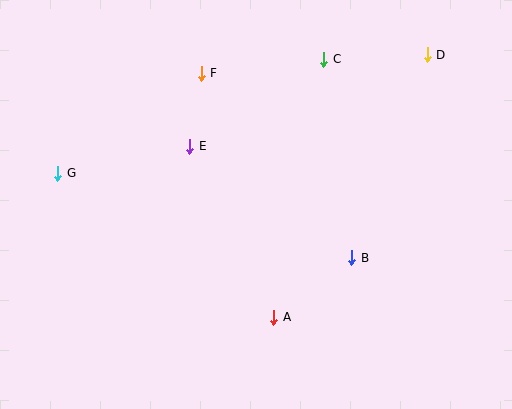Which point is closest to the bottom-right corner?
Point B is closest to the bottom-right corner.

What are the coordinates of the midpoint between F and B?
The midpoint between F and B is at (276, 166).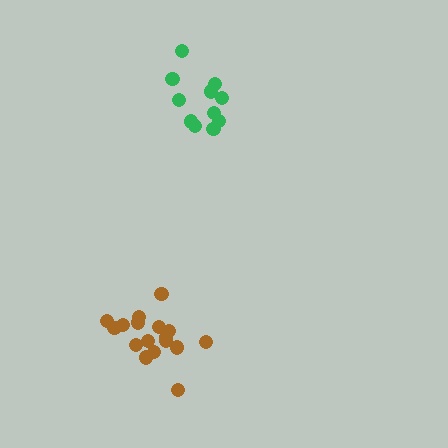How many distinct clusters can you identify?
There are 2 distinct clusters.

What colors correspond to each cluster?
The clusters are colored: brown, green.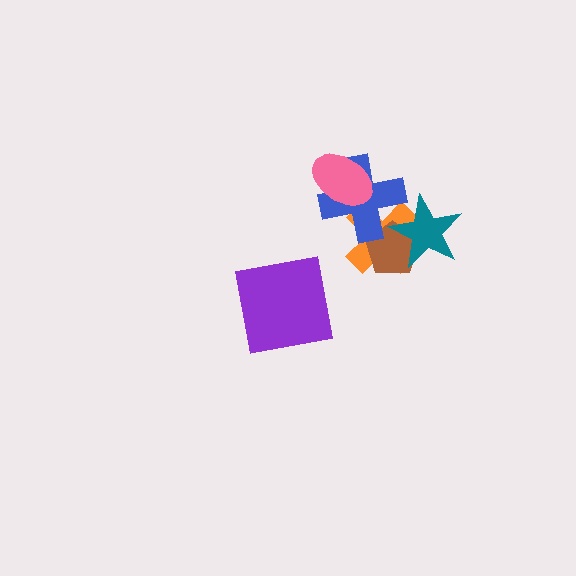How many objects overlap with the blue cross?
4 objects overlap with the blue cross.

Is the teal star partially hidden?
Yes, it is partially covered by another shape.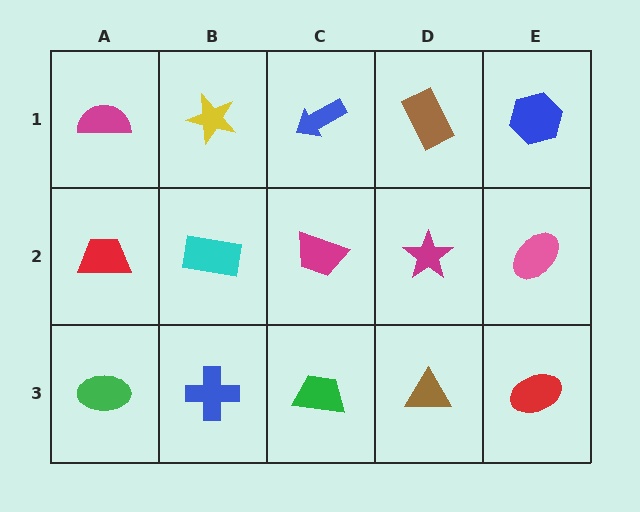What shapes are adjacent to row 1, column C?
A magenta trapezoid (row 2, column C), a yellow star (row 1, column B), a brown rectangle (row 1, column D).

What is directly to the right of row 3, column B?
A green trapezoid.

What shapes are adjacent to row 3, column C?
A magenta trapezoid (row 2, column C), a blue cross (row 3, column B), a brown triangle (row 3, column D).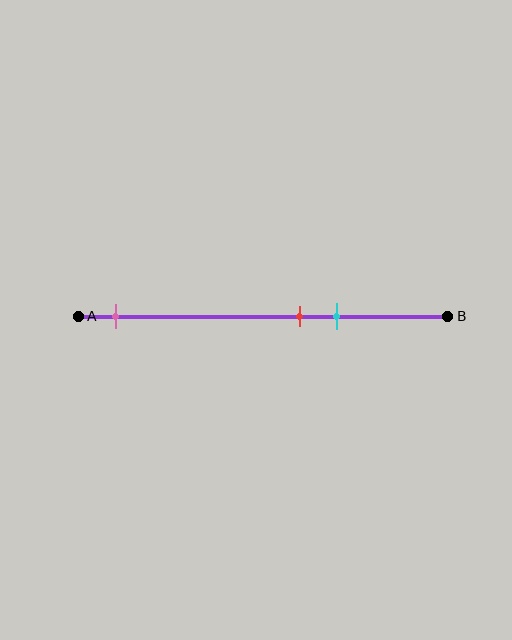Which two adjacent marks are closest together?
The red and cyan marks are the closest adjacent pair.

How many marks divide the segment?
There are 3 marks dividing the segment.